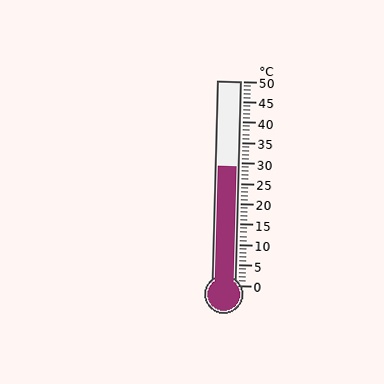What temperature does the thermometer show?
The thermometer shows approximately 29°C.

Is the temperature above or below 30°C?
The temperature is below 30°C.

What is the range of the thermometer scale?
The thermometer scale ranges from 0°C to 50°C.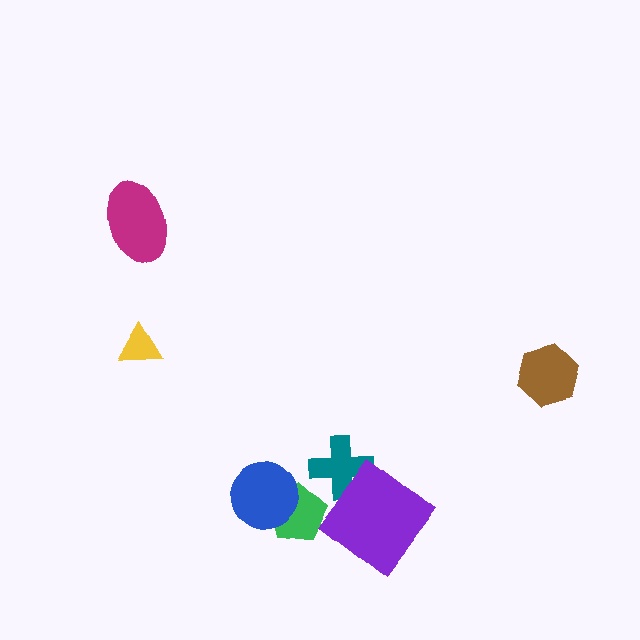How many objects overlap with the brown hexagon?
0 objects overlap with the brown hexagon.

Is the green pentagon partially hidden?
Yes, it is partially covered by another shape.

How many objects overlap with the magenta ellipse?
0 objects overlap with the magenta ellipse.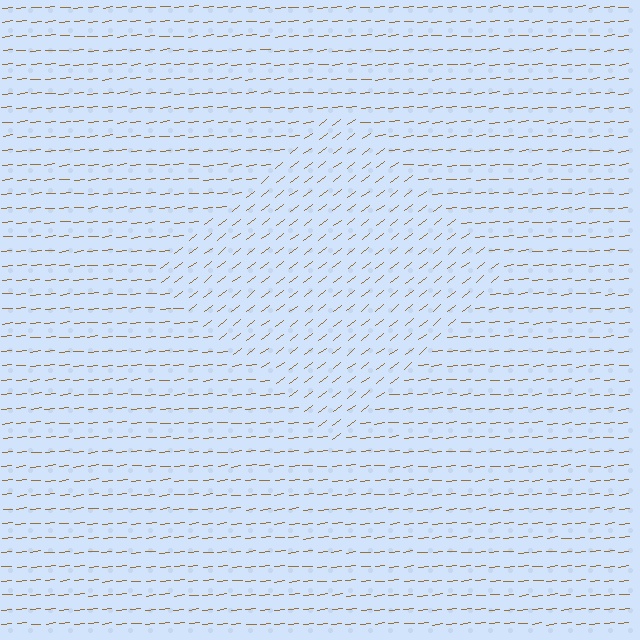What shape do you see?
I see a diamond.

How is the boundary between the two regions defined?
The boundary is defined purely by a change in line orientation (approximately 32 degrees difference). All lines are the same color and thickness.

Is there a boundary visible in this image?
Yes, there is a texture boundary formed by a change in line orientation.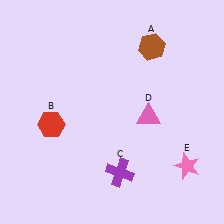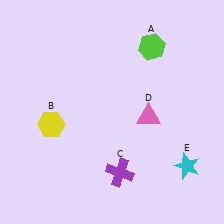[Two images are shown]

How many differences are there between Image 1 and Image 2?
There are 3 differences between the two images.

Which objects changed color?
A changed from brown to lime. B changed from red to yellow. E changed from pink to cyan.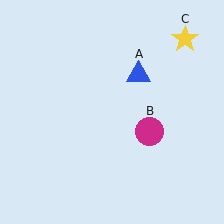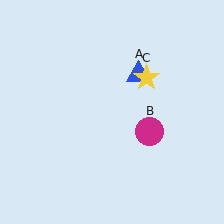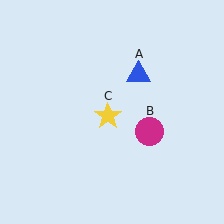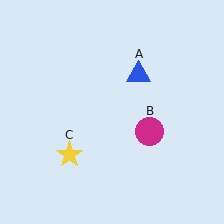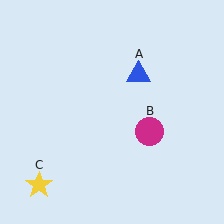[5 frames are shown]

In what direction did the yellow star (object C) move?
The yellow star (object C) moved down and to the left.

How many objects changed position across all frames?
1 object changed position: yellow star (object C).